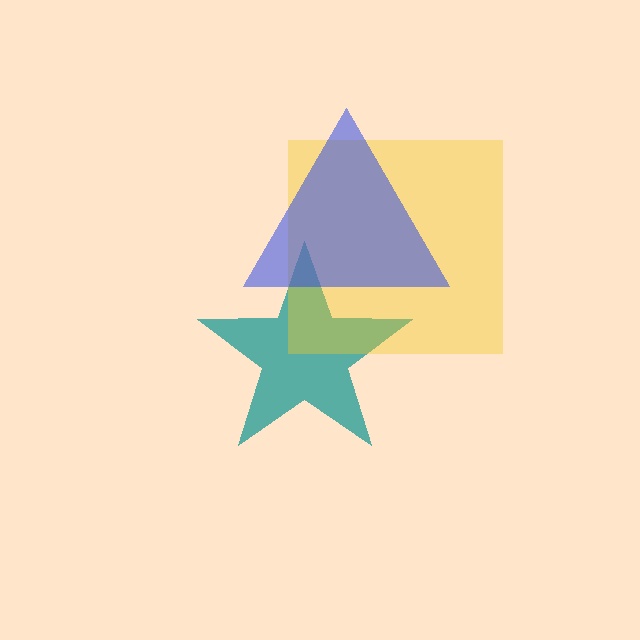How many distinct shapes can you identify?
There are 3 distinct shapes: a teal star, a yellow square, a blue triangle.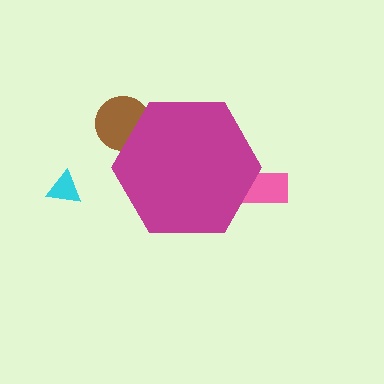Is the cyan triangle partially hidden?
No, the cyan triangle is fully visible.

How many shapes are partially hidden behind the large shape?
2 shapes are partially hidden.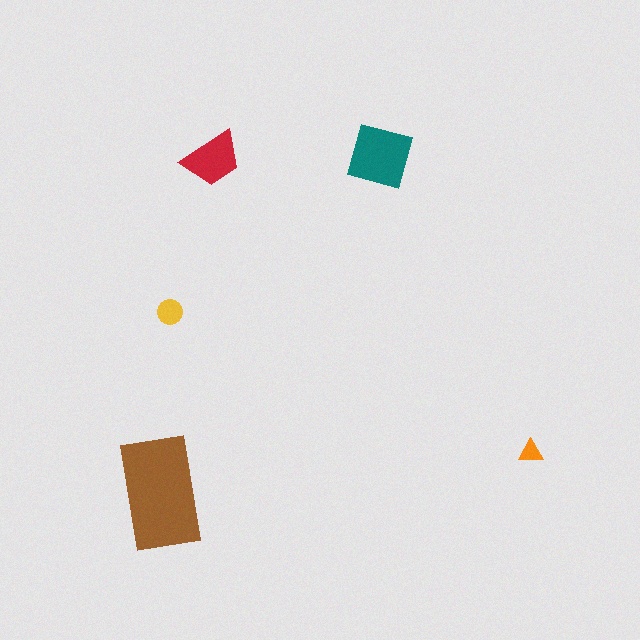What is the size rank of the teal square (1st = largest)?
2nd.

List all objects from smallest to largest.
The orange triangle, the yellow circle, the red trapezoid, the teal square, the brown rectangle.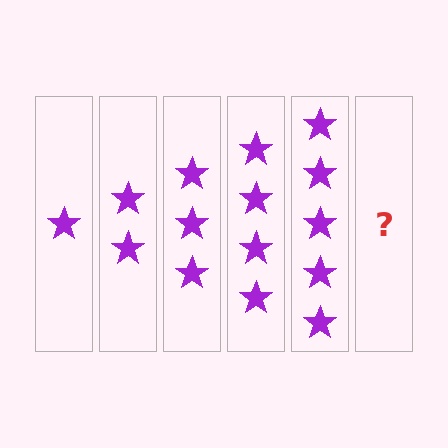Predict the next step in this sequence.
The next step is 6 stars.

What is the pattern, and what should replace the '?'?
The pattern is that each step adds one more star. The '?' should be 6 stars.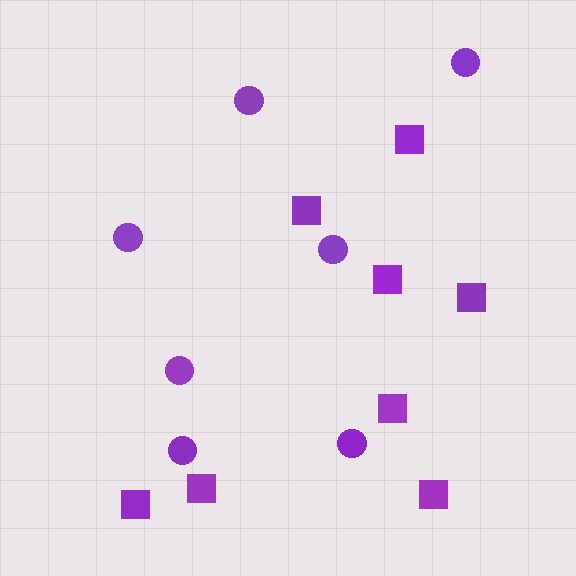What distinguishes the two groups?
There are 2 groups: one group of squares (8) and one group of circles (7).